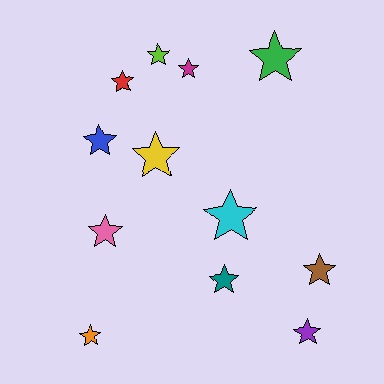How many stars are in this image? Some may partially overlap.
There are 12 stars.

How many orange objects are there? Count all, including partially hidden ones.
There is 1 orange object.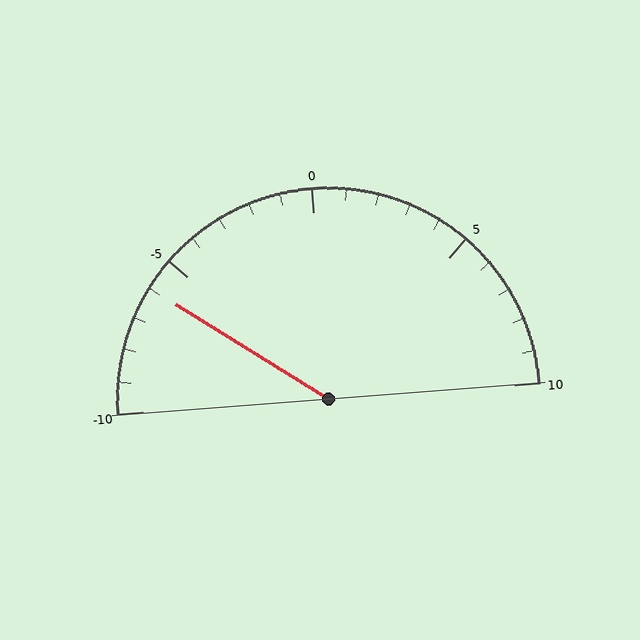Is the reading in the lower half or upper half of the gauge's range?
The reading is in the lower half of the range (-10 to 10).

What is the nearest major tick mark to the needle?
The nearest major tick mark is -5.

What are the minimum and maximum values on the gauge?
The gauge ranges from -10 to 10.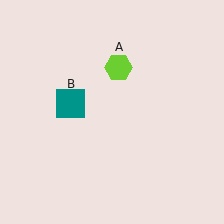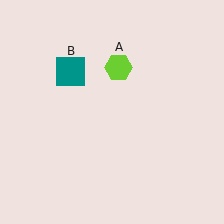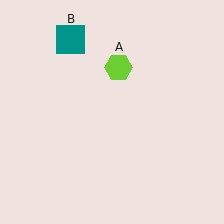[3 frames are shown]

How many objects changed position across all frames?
1 object changed position: teal square (object B).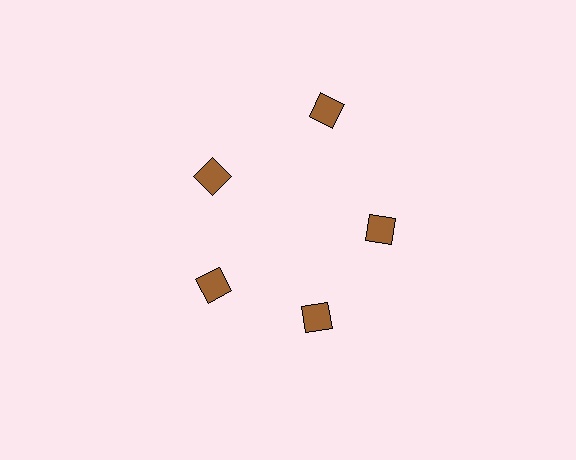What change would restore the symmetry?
The symmetry would be restored by moving it inward, back onto the ring so that all 5 diamonds sit at equal angles and equal distance from the center.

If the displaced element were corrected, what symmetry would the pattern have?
It would have 5-fold rotational symmetry — the pattern would map onto itself every 72 degrees.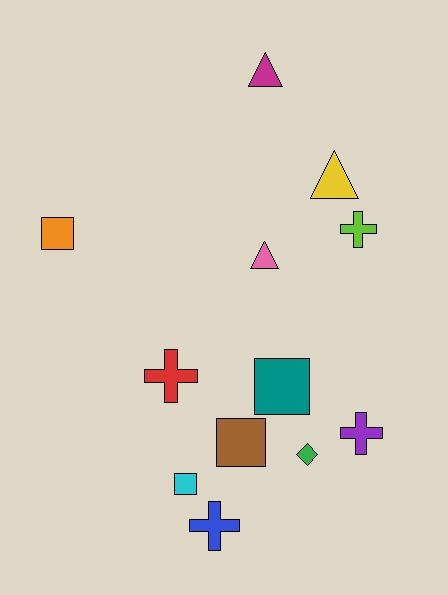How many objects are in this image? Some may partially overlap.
There are 12 objects.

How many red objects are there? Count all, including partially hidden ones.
There is 1 red object.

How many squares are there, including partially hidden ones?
There are 4 squares.